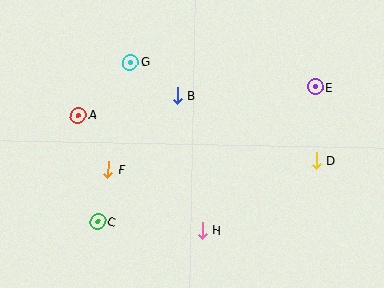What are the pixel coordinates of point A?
Point A is at (78, 115).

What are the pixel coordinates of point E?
Point E is at (315, 87).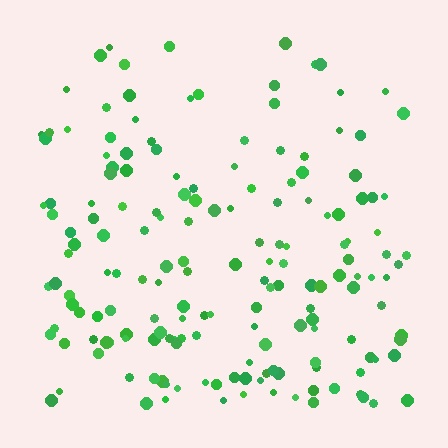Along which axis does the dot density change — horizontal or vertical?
Vertical.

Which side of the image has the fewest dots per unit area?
The top.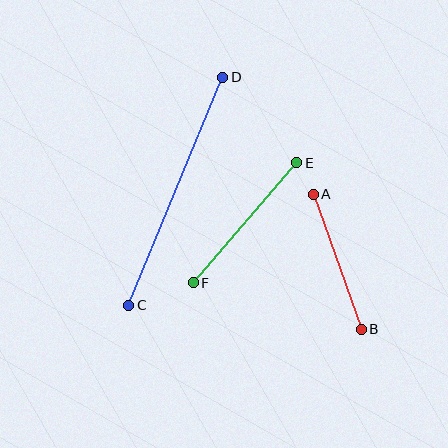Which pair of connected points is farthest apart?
Points C and D are farthest apart.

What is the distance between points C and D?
The distance is approximately 247 pixels.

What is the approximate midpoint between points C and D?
The midpoint is at approximately (176, 191) pixels.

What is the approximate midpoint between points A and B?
The midpoint is at approximately (337, 262) pixels.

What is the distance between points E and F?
The distance is approximately 159 pixels.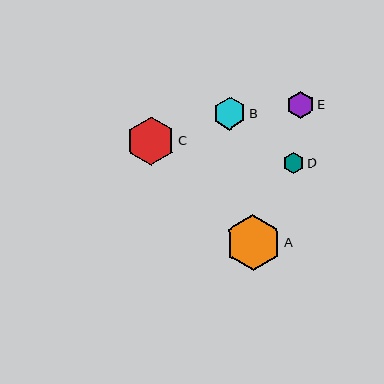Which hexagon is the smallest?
Hexagon D is the smallest with a size of approximately 21 pixels.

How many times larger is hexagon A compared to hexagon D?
Hexagon A is approximately 2.7 times the size of hexagon D.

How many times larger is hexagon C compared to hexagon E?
Hexagon C is approximately 1.8 times the size of hexagon E.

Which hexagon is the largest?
Hexagon A is the largest with a size of approximately 56 pixels.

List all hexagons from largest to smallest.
From largest to smallest: A, C, B, E, D.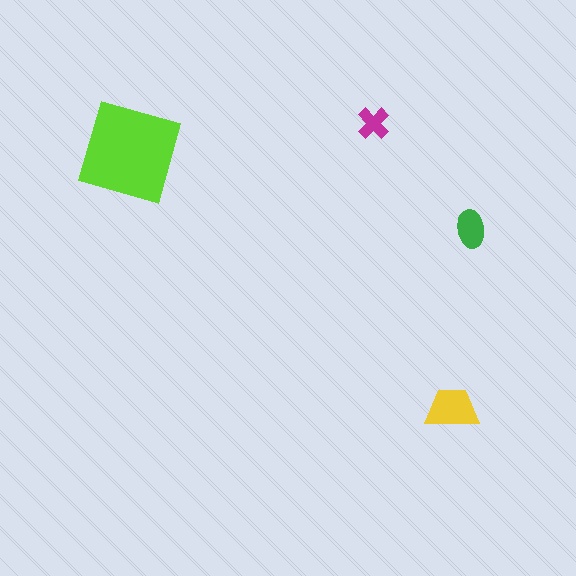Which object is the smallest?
The magenta cross.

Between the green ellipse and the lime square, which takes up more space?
The lime square.